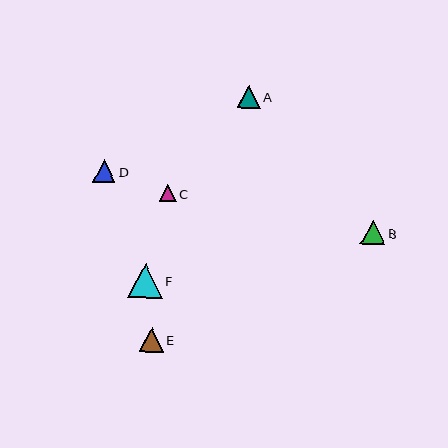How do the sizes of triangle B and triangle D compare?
Triangle B and triangle D are approximately the same size.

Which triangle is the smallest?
Triangle C is the smallest with a size of approximately 17 pixels.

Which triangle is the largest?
Triangle F is the largest with a size of approximately 34 pixels.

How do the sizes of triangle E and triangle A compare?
Triangle E and triangle A are approximately the same size.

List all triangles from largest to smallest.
From largest to smallest: F, B, E, A, D, C.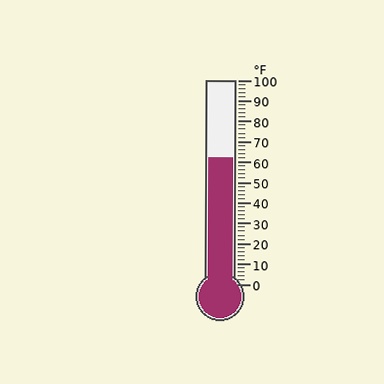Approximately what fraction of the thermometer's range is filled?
The thermometer is filled to approximately 60% of its range.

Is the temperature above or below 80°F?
The temperature is below 80°F.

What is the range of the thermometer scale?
The thermometer scale ranges from 0°F to 100°F.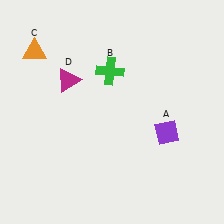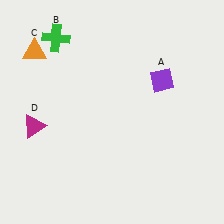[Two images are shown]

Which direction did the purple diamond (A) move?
The purple diamond (A) moved up.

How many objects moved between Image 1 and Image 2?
3 objects moved between the two images.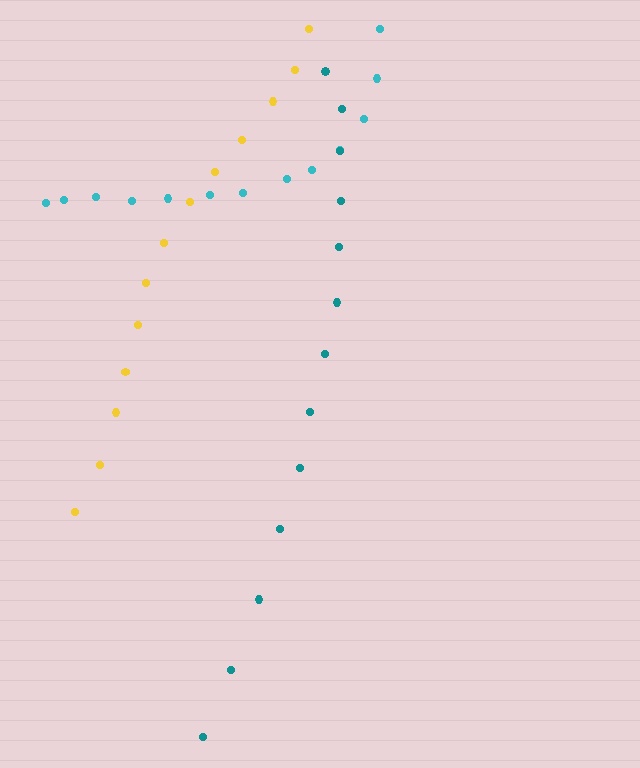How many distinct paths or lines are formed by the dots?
There are 3 distinct paths.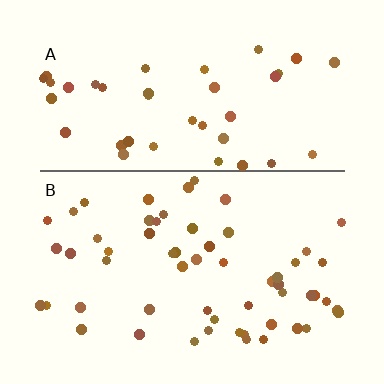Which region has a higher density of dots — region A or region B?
B (the bottom).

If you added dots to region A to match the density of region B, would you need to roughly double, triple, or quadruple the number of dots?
Approximately double.